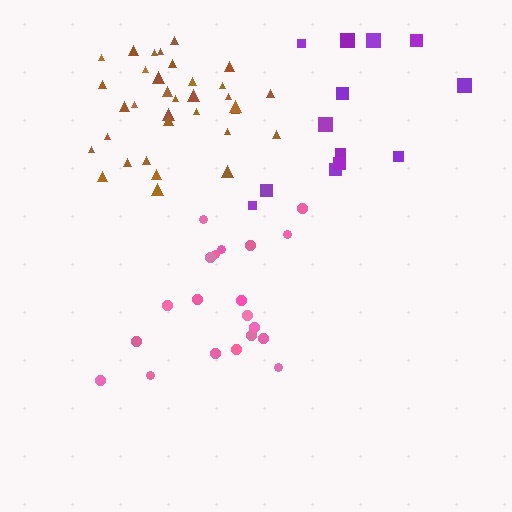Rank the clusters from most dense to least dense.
brown, pink, purple.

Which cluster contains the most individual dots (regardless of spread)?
Brown (34).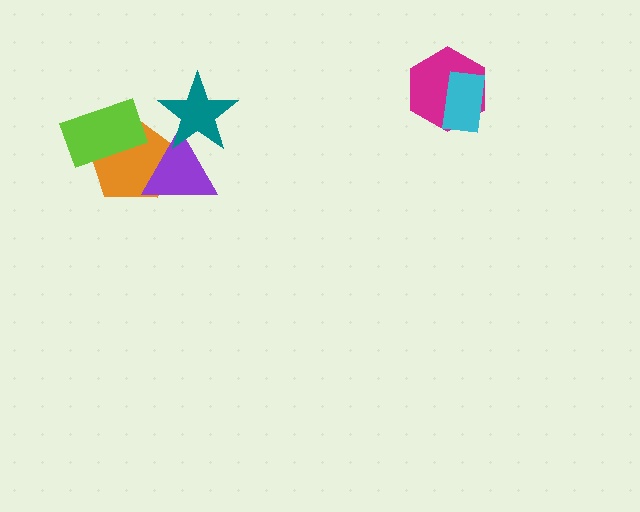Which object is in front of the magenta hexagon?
The cyan rectangle is in front of the magenta hexagon.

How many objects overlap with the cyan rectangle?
1 object overlaps with the cyan rectangle.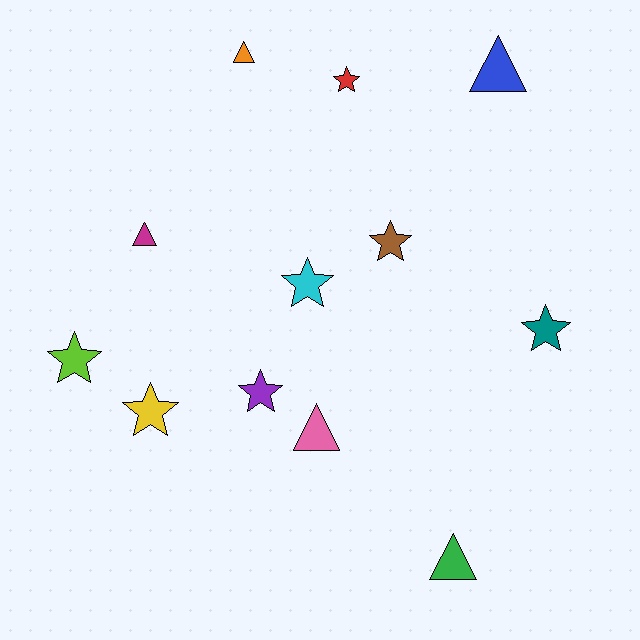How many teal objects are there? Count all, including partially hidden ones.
There is 1 teal object.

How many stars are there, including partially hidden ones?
There are 7 stars.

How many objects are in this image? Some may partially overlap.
There are 12 objects.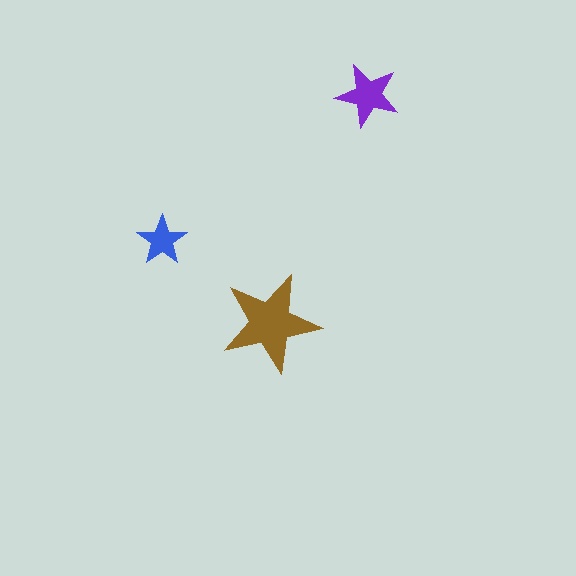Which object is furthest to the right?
The purple star is rightmost.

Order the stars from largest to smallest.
the brown one, the purple one, the blue one.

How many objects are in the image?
There are 3 objects in the image.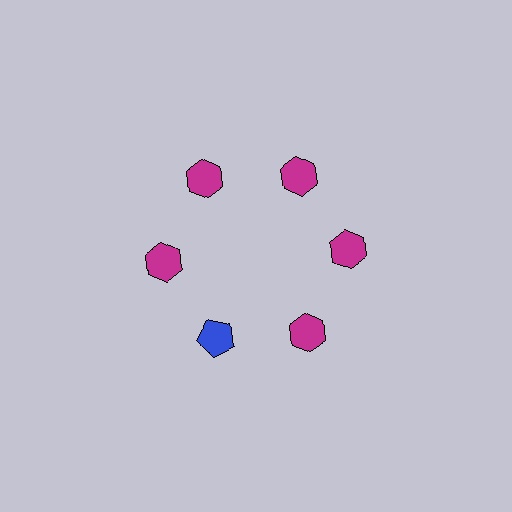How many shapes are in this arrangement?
There are 6 shapes arranged in a ring pattern.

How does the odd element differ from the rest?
It differs in both color (blue instead of magenta) and shape (pentagon instead of hexagon).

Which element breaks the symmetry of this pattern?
The blue pentagon at roughly the 7 o'clock position breaks the symmetry. All other shapes are magenta hexagons.